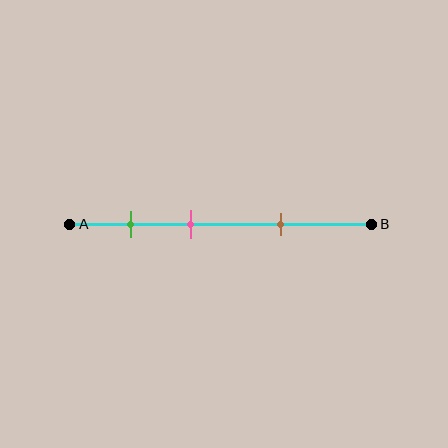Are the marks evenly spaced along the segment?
Yes, the marks are approximately evenly spaced.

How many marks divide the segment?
There are 3 marks dividing the segment.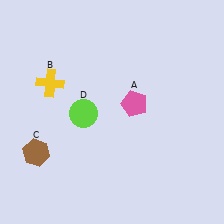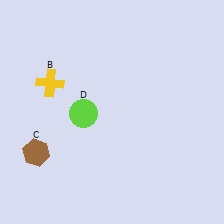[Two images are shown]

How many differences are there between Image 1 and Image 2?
There is 1 difference between the two images.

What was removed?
The pink pentagon (A) was removed in Image 2.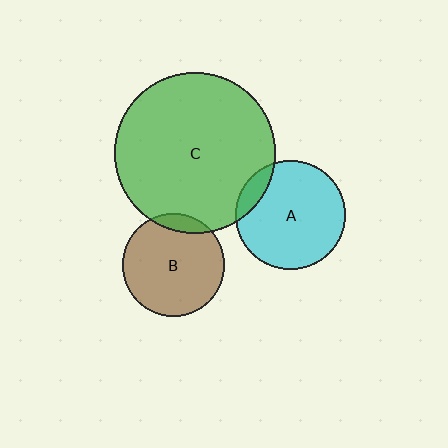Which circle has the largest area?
Circle C (green).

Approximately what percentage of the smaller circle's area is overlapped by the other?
Approximately 10%.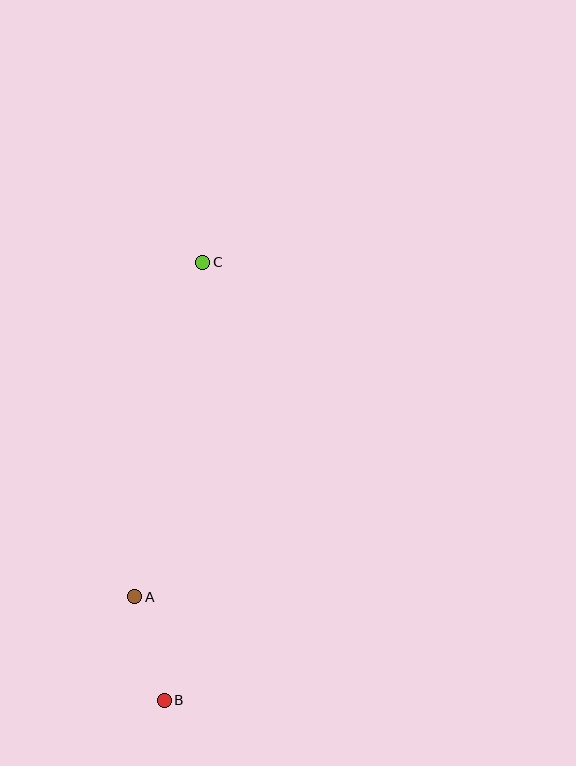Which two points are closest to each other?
Points A and B are closest to each other.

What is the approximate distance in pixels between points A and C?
The distance between A and C is approximately 341 pixels.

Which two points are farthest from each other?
Points B and C are farthest from each other.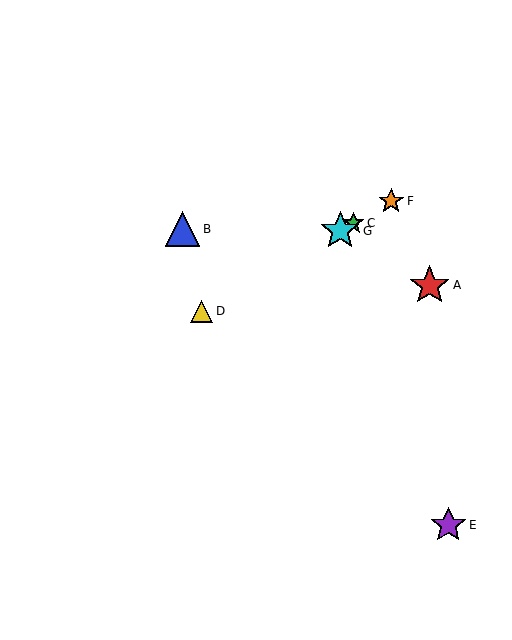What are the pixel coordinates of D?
Object D is at (201, 311).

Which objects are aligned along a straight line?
Objects C, D, F, G are aligned along a straight line.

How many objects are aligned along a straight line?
4 objects (C, D, F, G) are aligned along a straight line.